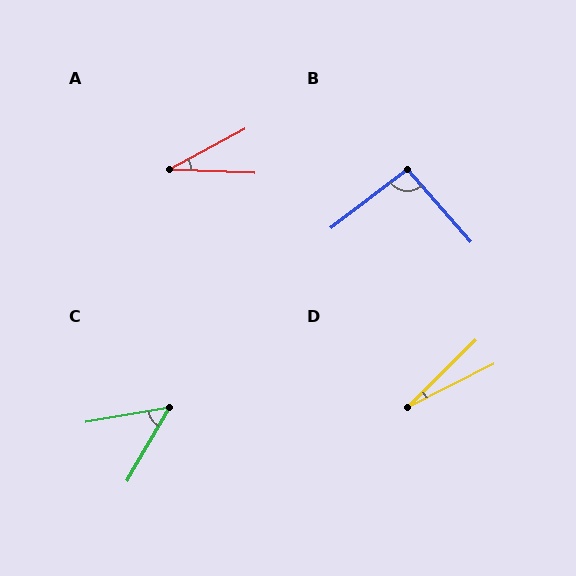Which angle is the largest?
B, at approximately 94 degrees.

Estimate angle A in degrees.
Approximately 30 degrees.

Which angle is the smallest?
D, at approximately 18 degrees.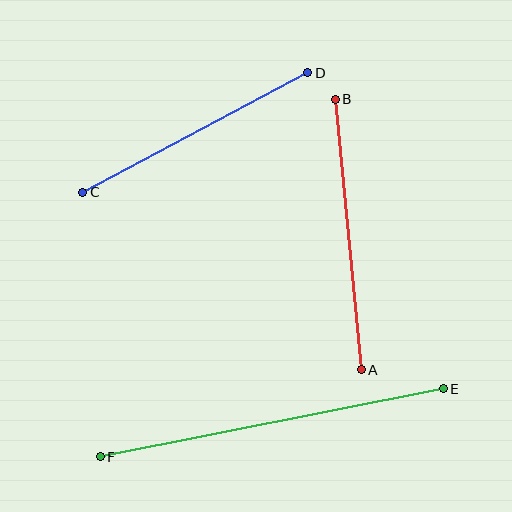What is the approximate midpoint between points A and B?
The midpoint is at approximately (348, 235) pixels.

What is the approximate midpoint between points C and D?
The midpoint is at approximately (195, 133) pixels.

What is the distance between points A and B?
The distance is approximately 272 pixels.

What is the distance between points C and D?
The distance is approximately 255 pixels.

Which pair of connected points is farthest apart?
Points E and F are farthest apart.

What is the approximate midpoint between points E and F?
The midpoint is at approximately (272, 423) pixels.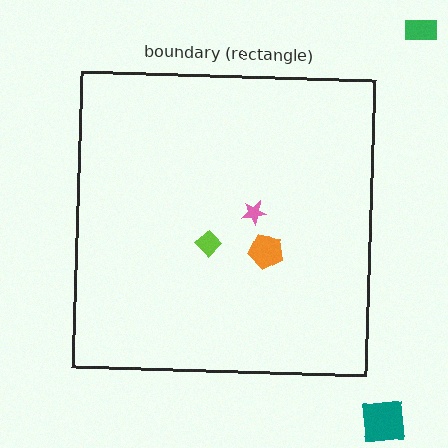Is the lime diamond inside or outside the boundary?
Inside.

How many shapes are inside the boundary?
3 inside, 2 outside.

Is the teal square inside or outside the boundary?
Outside.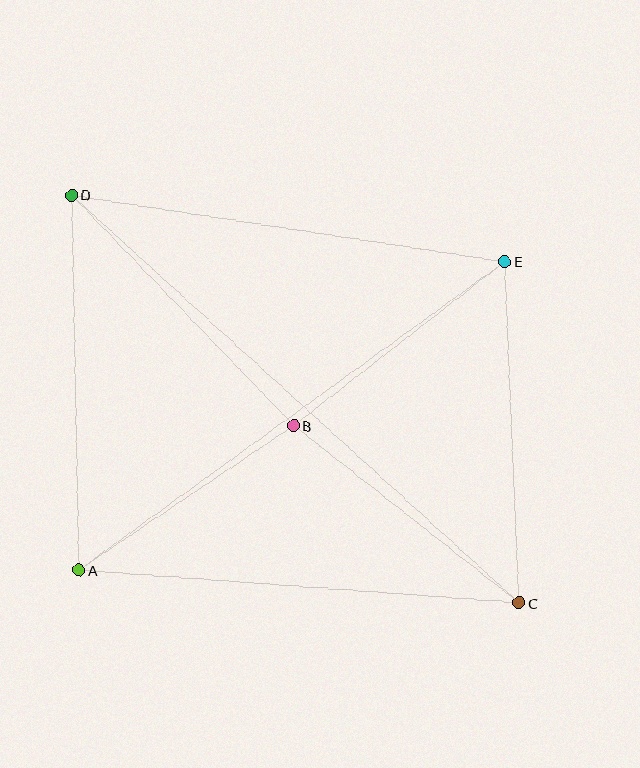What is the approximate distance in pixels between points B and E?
The distance between B and E is approximately 267 pixels.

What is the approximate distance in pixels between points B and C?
The distance between B and C is approximately 287 pixels.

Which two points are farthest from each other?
Points C and D are farthest from each other.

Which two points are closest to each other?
Points A and B are closest to each other.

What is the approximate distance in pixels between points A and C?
The distance between A and C is approximately 441 pixels.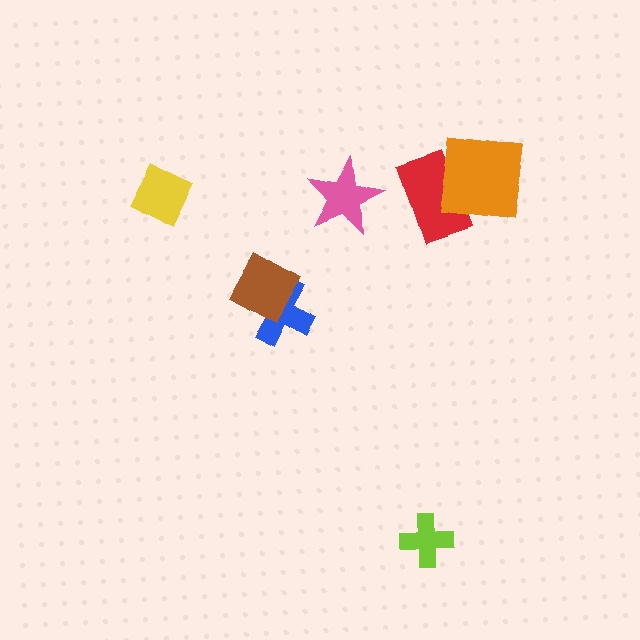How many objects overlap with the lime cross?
0 objects overlap with the lime cross.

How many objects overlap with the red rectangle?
1 object overlaps with the red rectangle.